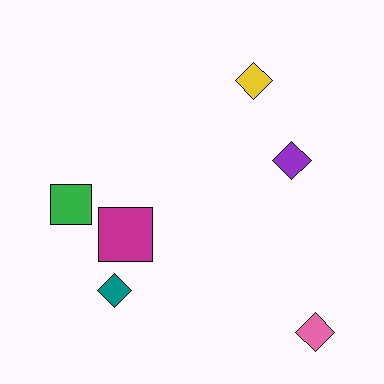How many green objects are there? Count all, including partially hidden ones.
There is 1 green object.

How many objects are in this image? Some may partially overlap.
There are 6 objects.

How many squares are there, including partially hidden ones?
There are 2 squares.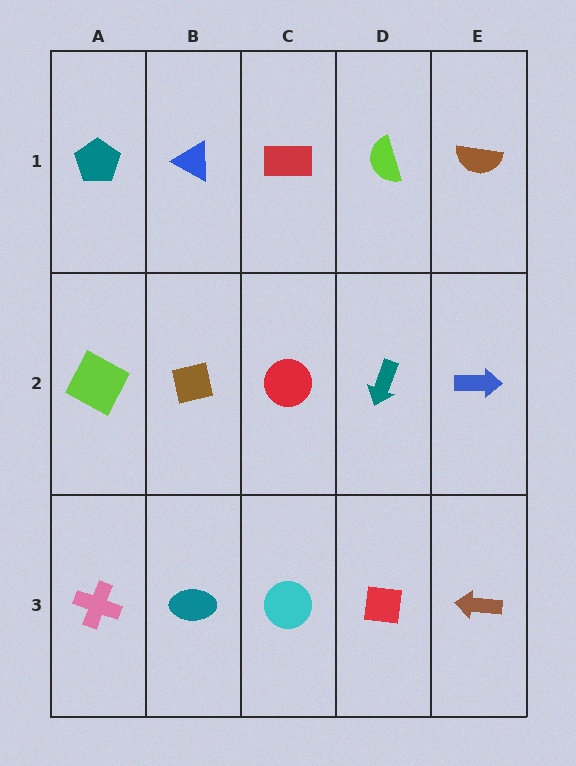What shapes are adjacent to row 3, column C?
A red circle (row 2, column C), a teal ellipse (row 3, column B), a red square (row 3, column D).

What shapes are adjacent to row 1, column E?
A blue arrow (row 2, column E), a lime semicircle (row 1, column D).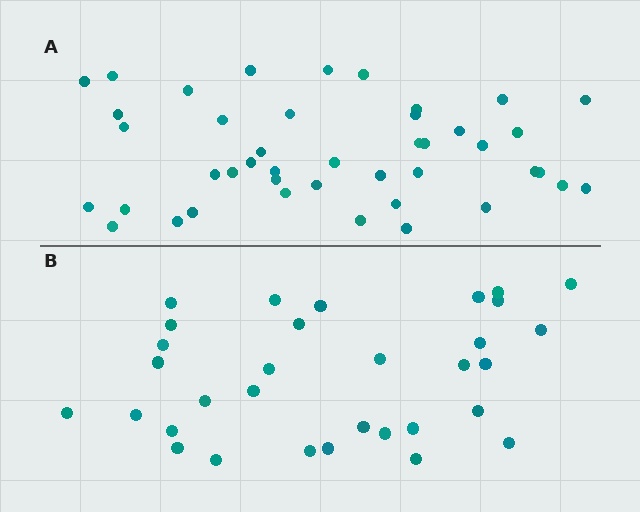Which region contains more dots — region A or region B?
Region A (the top region) has more dots.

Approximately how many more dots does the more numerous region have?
Region A has roughly 12 or so more dots than region B.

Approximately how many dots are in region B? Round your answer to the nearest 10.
About 30 dots. (The exact count is 32, which rounds to 30.)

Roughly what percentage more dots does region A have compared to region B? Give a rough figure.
About 35% more.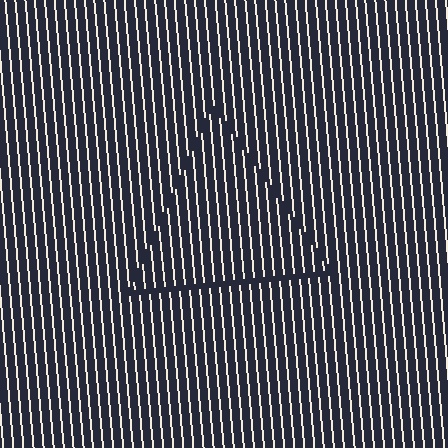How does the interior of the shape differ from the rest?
The interior of the shape contains the same grating, shifted by half a period — the contour is defined by the phase discontinuity where line-ends from the inner and outer gratings abut.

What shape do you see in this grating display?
An illusory triangle. The interior of the shape contains the same grating, shifted by half a period — the contour is defined by the phase discontinuity where line-ends from the inner and outer gratings abut.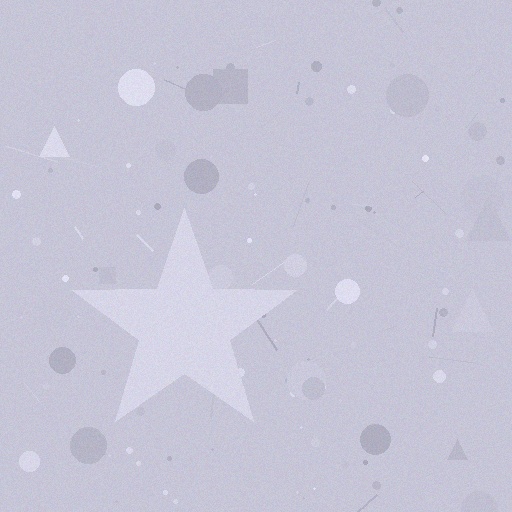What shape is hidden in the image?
A star is hidden in the image.